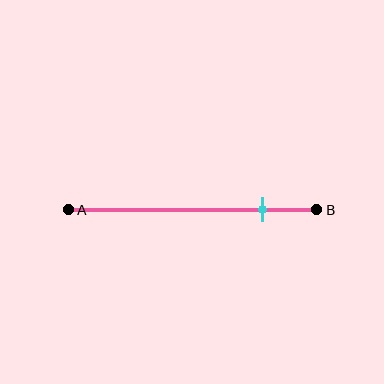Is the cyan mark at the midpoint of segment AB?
No, the mark is at about 80% from A, not at the 50% midpoint.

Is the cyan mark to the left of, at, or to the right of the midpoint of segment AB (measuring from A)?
The cyan mark is to the right of the midpoint of segment AB.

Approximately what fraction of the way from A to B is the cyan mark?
The cyan mark is approximately 80% of the way from A to B.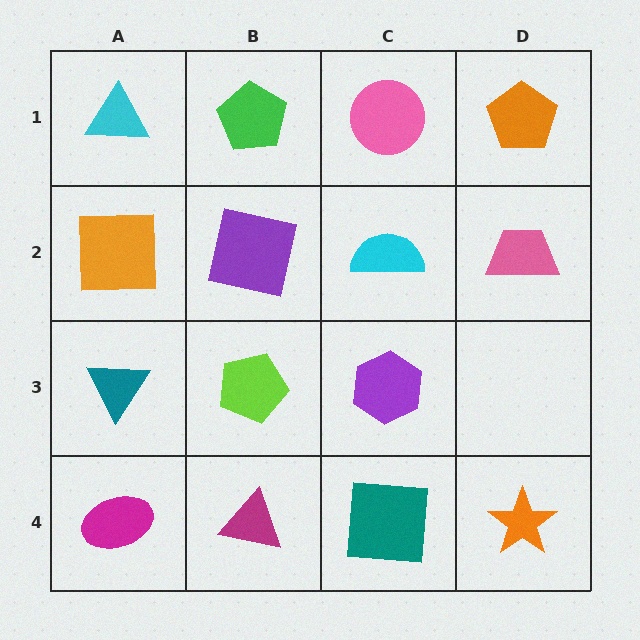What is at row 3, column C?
A purple hexagon.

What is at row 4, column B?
A magenta triangle.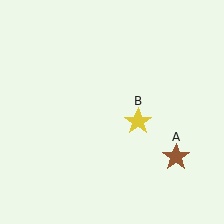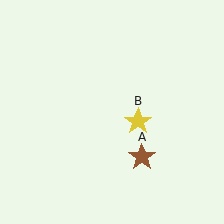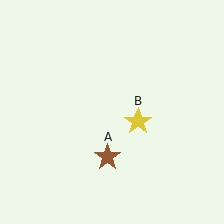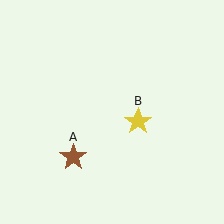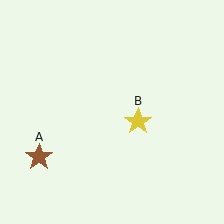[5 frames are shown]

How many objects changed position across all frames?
1 object changed position: brown star (object A).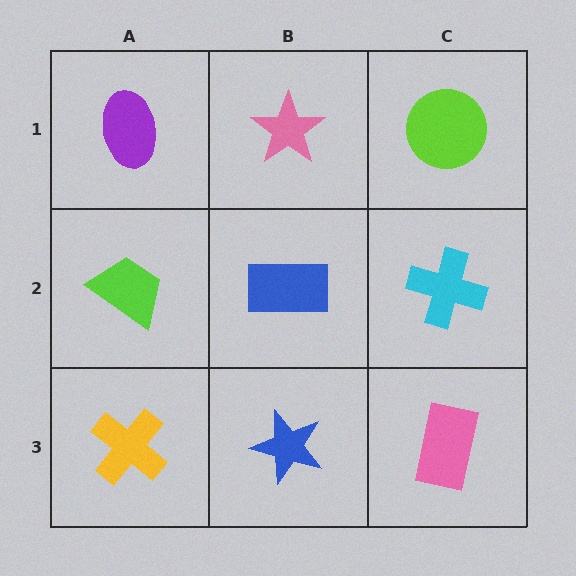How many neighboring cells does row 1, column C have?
2.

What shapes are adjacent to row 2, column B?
A pink star (row 1, column B), a blue star (row 3, column B), a lime trapezoid (row 2, column A), a cyan cross (row 2, column C).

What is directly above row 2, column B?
A pink star.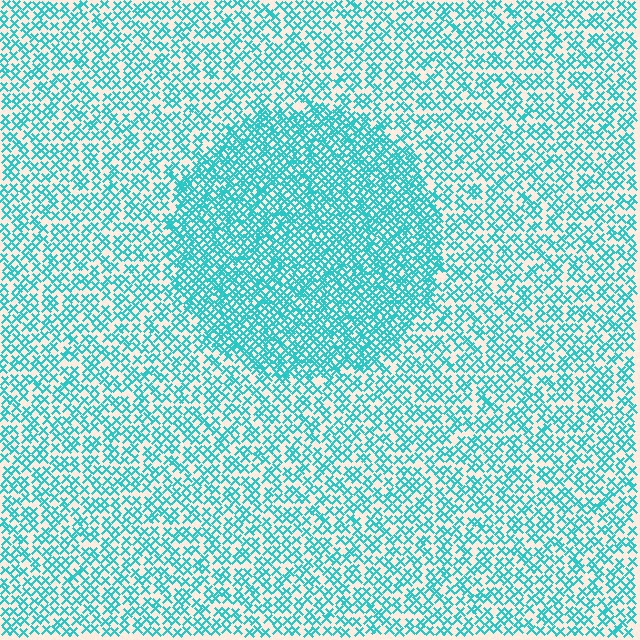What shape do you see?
I see a circle.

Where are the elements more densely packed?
The elements are more densely packed inside the circle boundary.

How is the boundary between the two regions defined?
The boundary is defined by a change in element density (approximately 1.9x ratio). All elements are the same color, size, and shape.